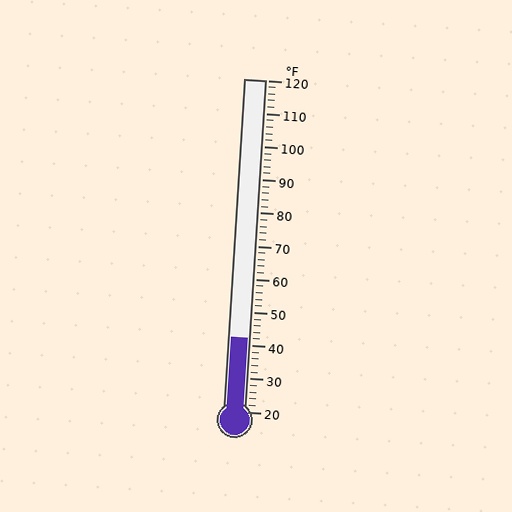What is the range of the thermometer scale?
The thermometer scale ranges from 20°F to 120°F.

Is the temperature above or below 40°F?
The temperature is above 40°F.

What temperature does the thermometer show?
The thermometer shows approximately 42°F.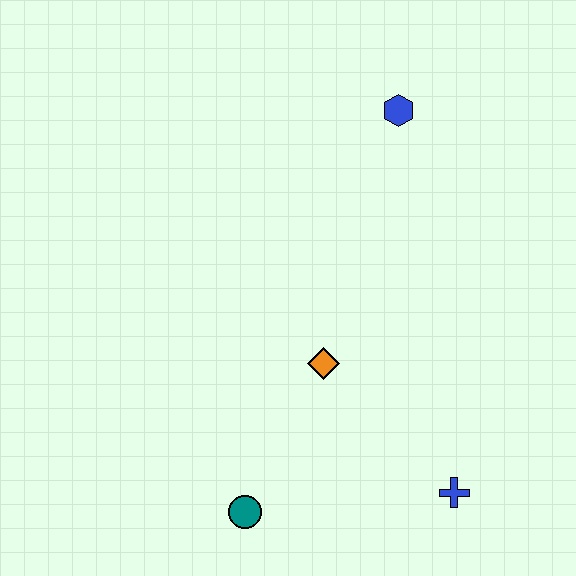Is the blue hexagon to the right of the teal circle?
Yes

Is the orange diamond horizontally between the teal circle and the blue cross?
Yes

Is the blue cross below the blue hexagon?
Yes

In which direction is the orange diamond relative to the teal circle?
The orange diamond is above the teal circle.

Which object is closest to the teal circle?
The orange diamond is closest to the teal circle.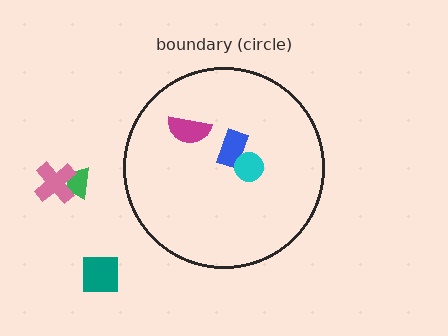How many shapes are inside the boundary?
3 inside, 3 outside.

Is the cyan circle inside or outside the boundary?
Inside.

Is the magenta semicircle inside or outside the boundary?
Inside.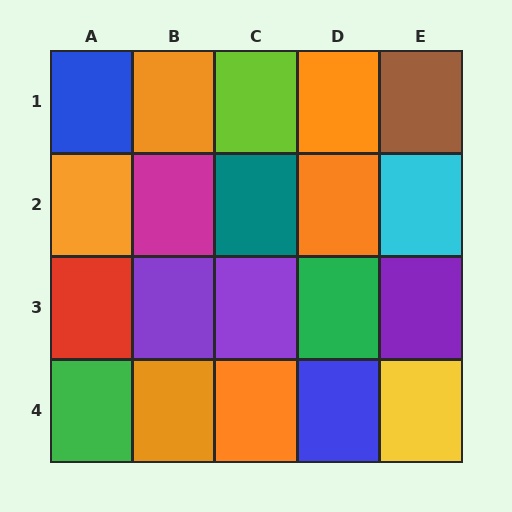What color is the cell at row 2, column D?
Orange.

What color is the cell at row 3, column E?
Purple.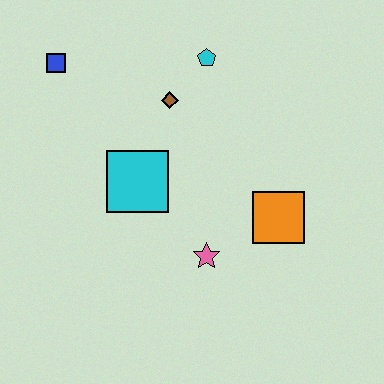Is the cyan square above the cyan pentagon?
No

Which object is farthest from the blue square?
The orange square is farthest from the blue square.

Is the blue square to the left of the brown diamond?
Yes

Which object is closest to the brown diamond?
The cyan pentagon is closest to the brown diamond.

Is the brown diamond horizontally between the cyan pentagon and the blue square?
Yes